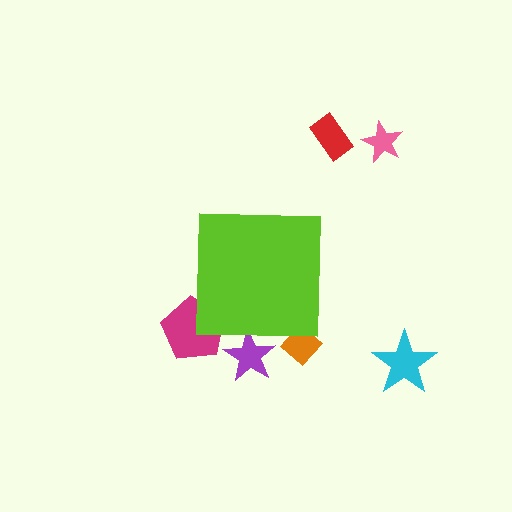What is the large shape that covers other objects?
A lime square.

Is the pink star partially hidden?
No, the pink star is fully visible.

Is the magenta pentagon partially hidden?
Yes, the magenta pentagon is partially hidden behind the lime square.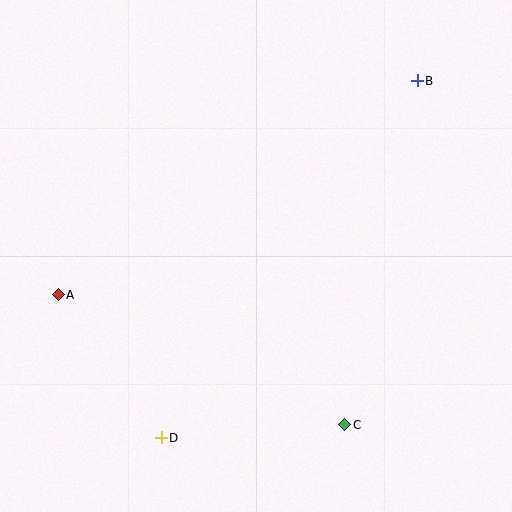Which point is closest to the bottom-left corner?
Point D is closest to the bottom-left corner.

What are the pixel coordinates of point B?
Point B is at (417, 81).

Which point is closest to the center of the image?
Point C at (345, 425) is closest to the center.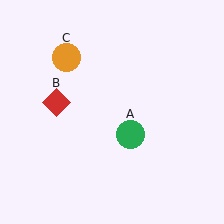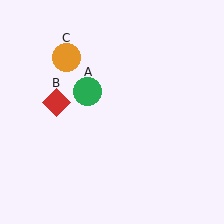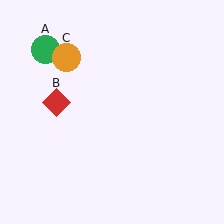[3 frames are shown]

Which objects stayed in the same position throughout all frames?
Red diamond (object B) and orange circle (object C) remained stationary.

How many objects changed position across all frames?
1 object changed position: green circle (object A).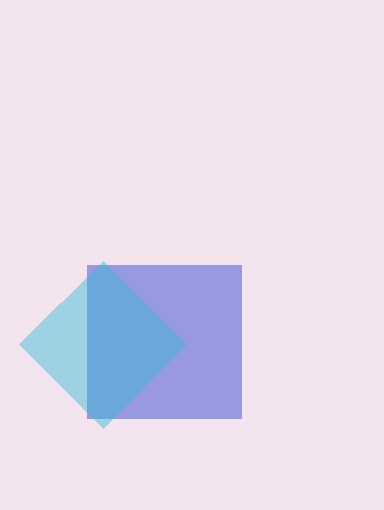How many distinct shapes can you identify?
There are 2 distinct shapes: a blue square, a cyan diamond.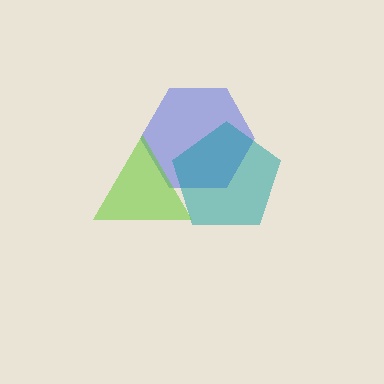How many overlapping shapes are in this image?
There are 3 overlapping shapes in the image.